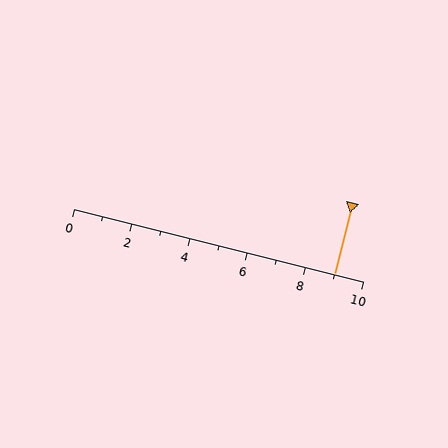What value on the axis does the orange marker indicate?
The marker indicates approximately 9.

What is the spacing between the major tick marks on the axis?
The major ticks are spaced 2 apart.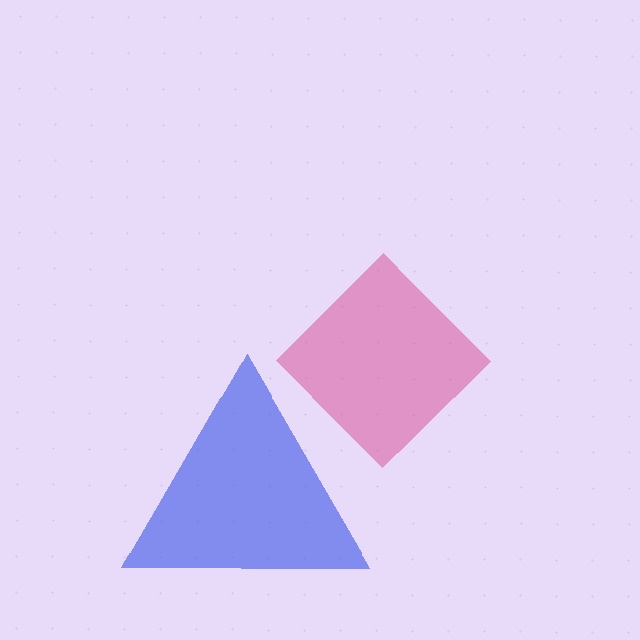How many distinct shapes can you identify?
There are 2 distinct shapes: a magenta diamond, a blue triangle.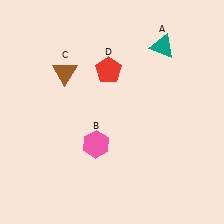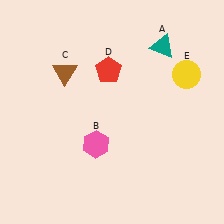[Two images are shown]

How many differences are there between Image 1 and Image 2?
There is 1 difference between the two images.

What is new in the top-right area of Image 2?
A yellow circle (E) was added in the top-right area of Image 2.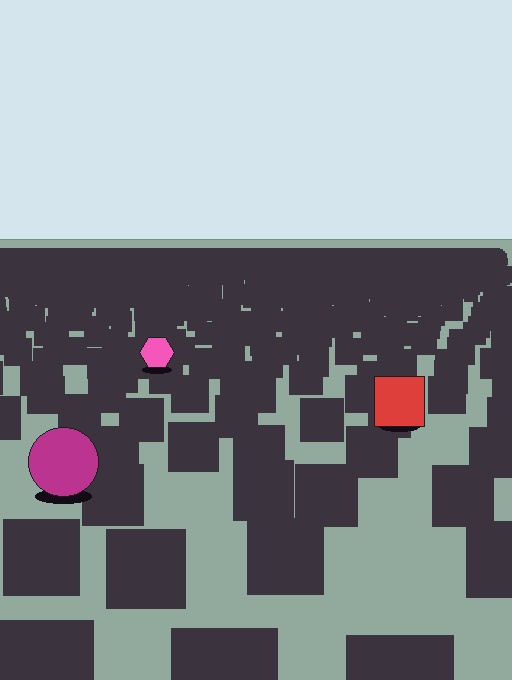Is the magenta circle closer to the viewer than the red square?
Yes. The magenta circle is closer — you can tell from the texture gradient: the ground texture is coarser near it.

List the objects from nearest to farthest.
From nearest to farthest: the magenta circle, the red square, the pink hexagon.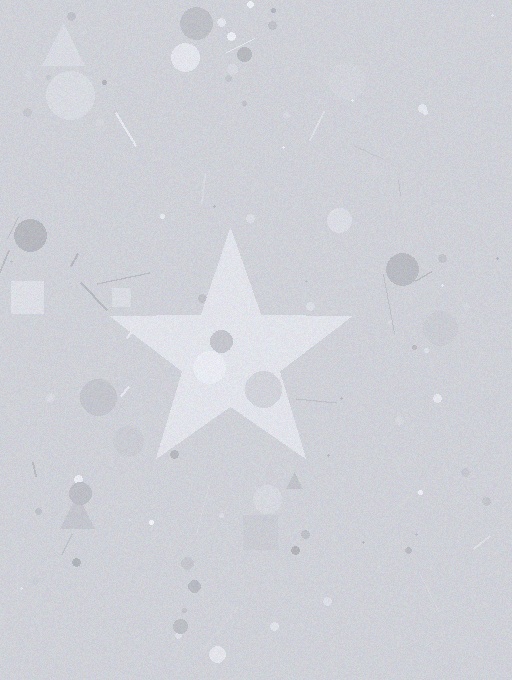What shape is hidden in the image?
A star is hidden in the image.